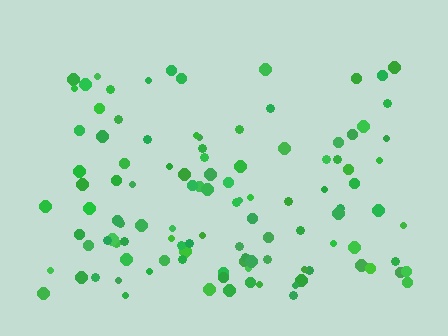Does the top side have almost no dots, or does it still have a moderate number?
Still a moderate number, just noticeably fewer than the bottom.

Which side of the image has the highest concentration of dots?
The bottom.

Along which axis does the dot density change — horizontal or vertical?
Vertical.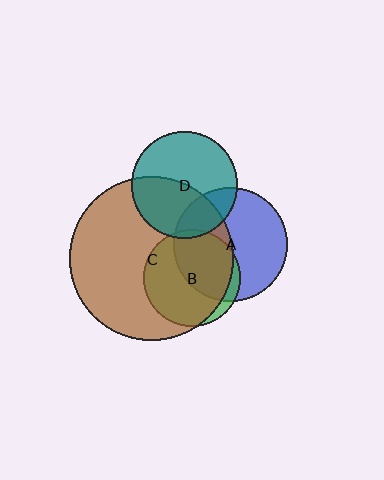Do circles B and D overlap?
Yes.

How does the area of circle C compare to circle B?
Approximately 2.9 times.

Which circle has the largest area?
Circle C (brown).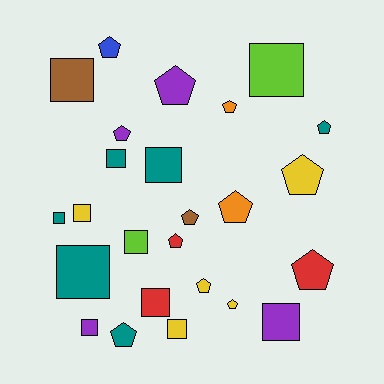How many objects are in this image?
There are 25 objects.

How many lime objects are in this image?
There are 2 lime objects.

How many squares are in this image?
There are 12 squares.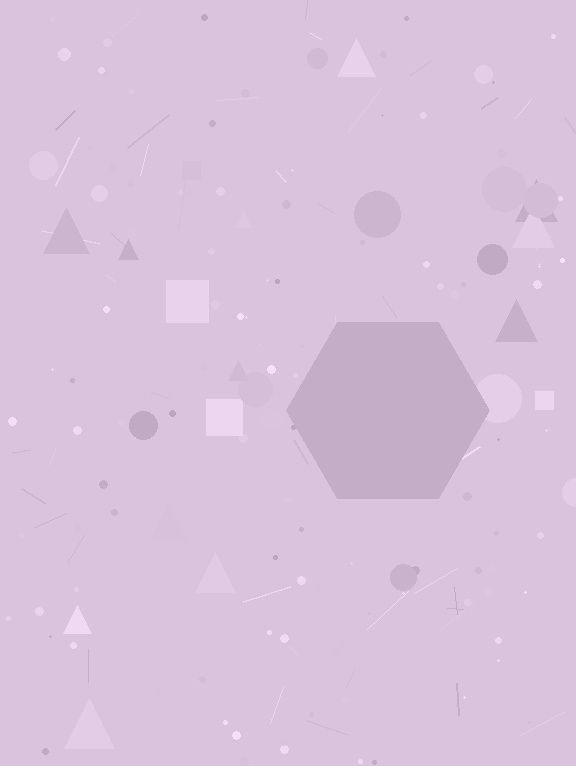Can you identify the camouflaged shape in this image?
The camouflaged shape is a hexagon.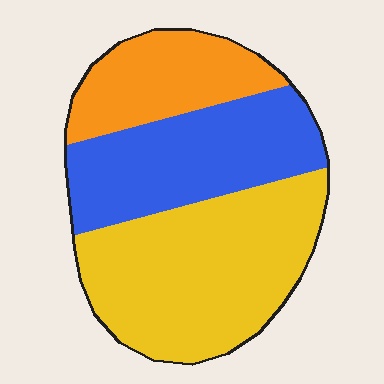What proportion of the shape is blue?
Blue takes up about one third (1/3) of the shape.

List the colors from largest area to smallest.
From largest to smallest: yellow, blue, orange.